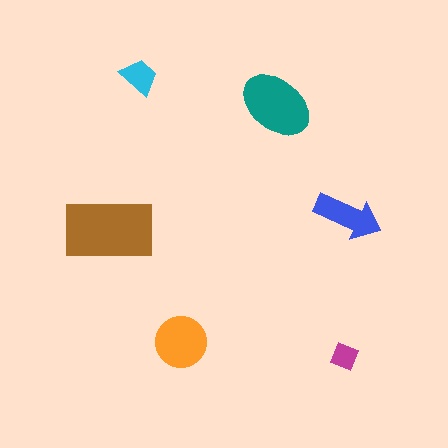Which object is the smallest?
The magenta diamond.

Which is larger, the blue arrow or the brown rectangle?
The brown rectangle.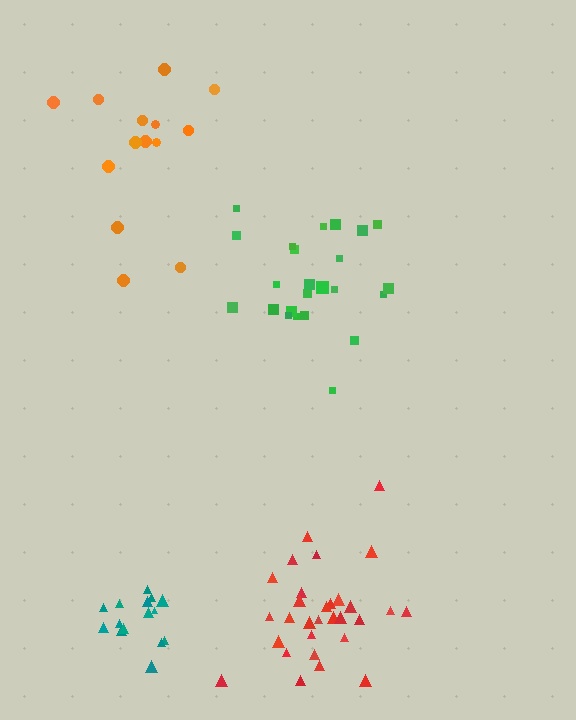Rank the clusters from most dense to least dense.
teal, red, green, orange.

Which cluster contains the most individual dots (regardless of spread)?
Red (30).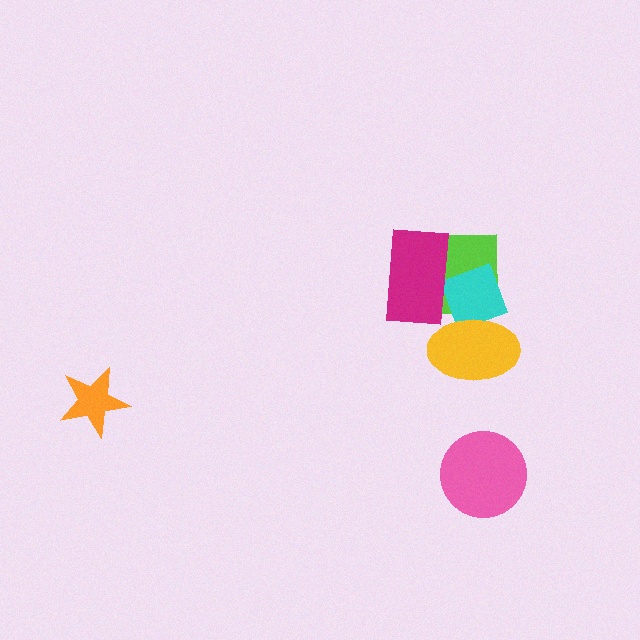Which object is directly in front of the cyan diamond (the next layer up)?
The yellow ellipse is directly in front of the cyan diamond.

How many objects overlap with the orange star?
0 objects overlap with the orange star.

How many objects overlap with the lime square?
3 objects overlap with the lime square.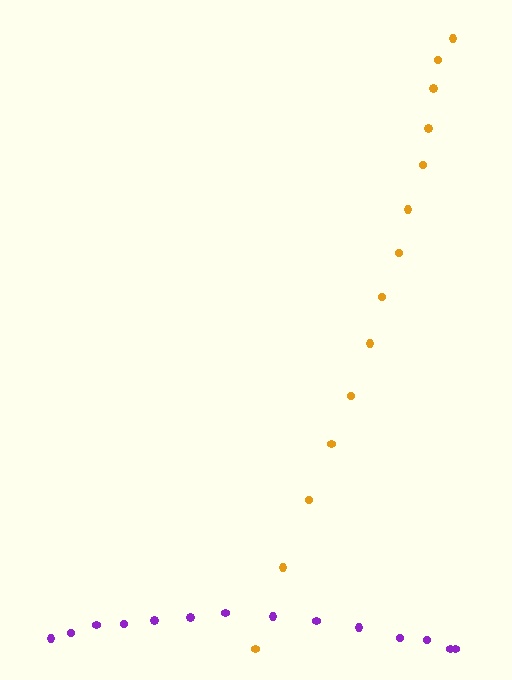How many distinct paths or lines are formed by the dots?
There are 2 distinct paths.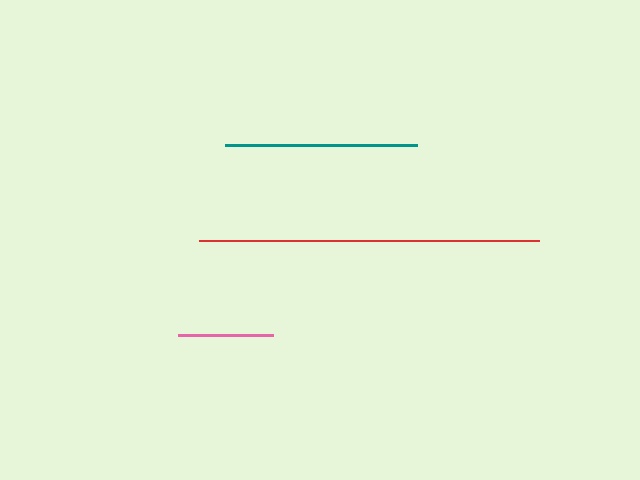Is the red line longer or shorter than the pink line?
The red line is longer than the pink line.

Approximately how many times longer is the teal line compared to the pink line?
The teal line is approximately 2.0 times the length of the pink line.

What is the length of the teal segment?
The teal segment is approximately 192 pixels long.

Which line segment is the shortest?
The pink line is the shortest at approximately 95 pixels.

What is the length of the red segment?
The red segment is approximately 341 pixels long.